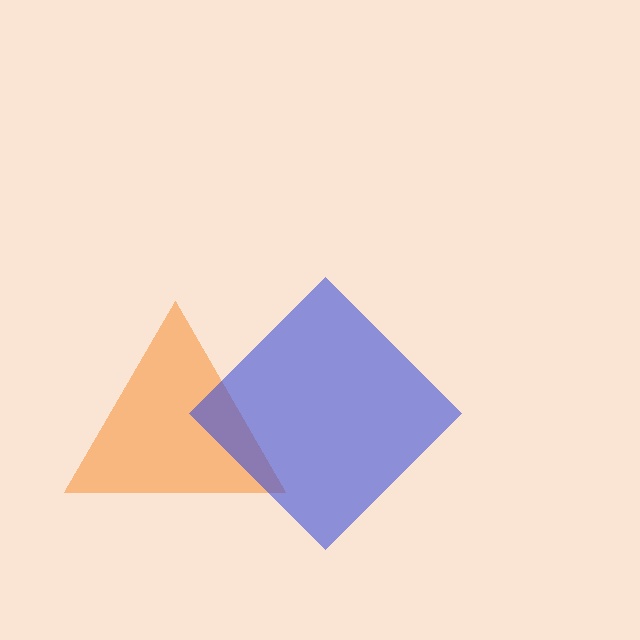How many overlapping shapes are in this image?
There are 2 overlapping shapes in the image.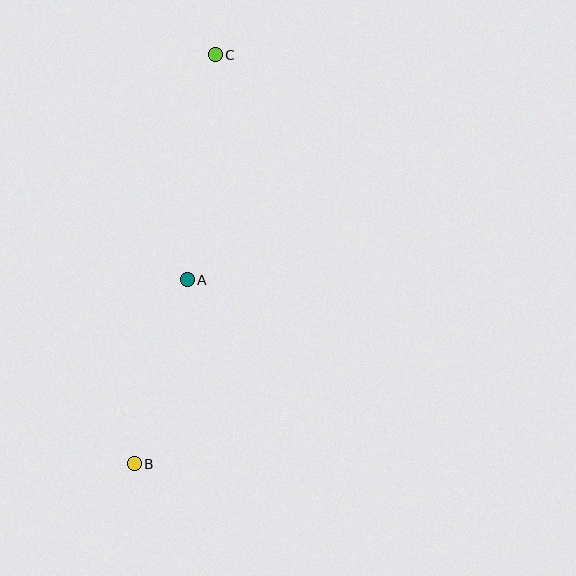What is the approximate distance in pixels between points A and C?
The distance between A and C is approximately 227 pixels.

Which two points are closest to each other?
Points A and B are closest to each other.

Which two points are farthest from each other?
Points B and C are farthest from each other.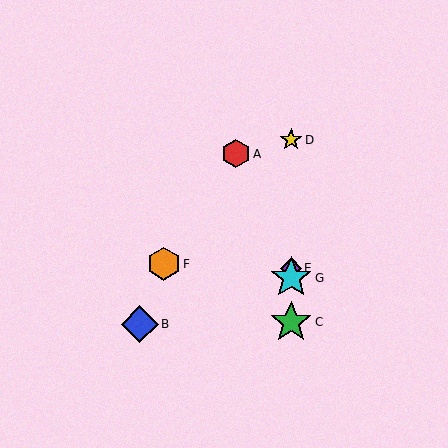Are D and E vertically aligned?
Yes, both are at x≈291.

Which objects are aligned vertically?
Objects C, D, E, G are aligned vertically.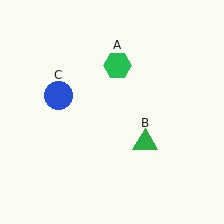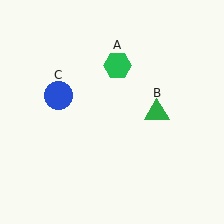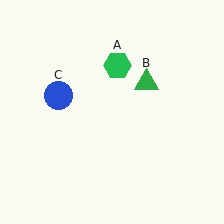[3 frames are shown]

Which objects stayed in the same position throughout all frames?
Green hexagon (object A) and blue circle (object C) remained stationary.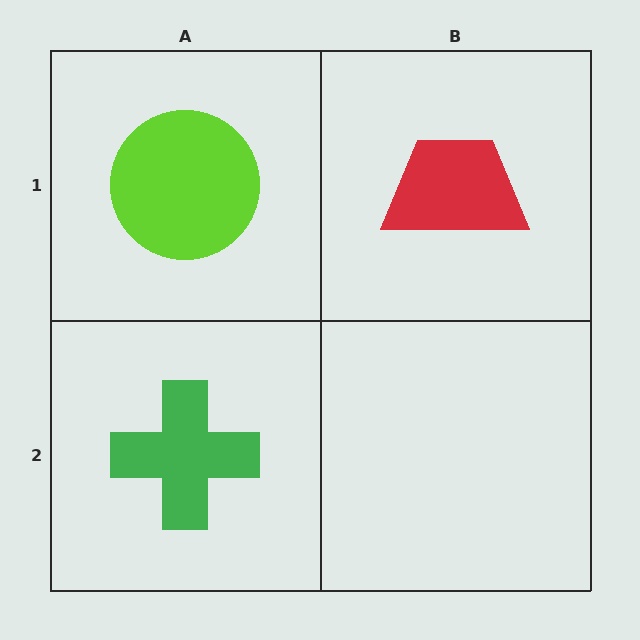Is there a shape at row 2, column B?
No, that cell is empty.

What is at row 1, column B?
A red trapezoid.